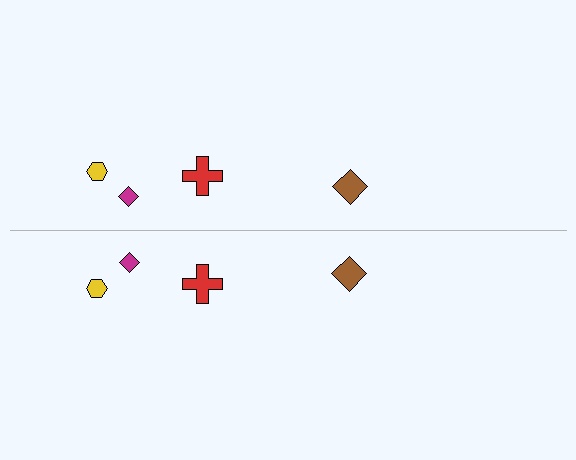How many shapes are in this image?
There are 8 shapes in this image.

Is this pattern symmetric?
Yes, this pattern has bilateral (reflection) symmetry.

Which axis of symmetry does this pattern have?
The pattern has a horizontal axis of symmetry running through the center of the image.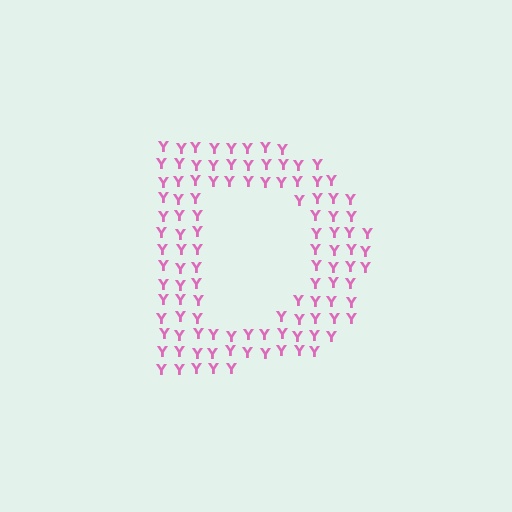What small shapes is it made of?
It is made of small letter Y's.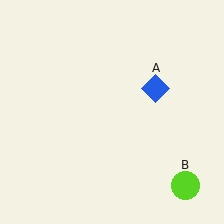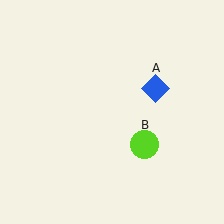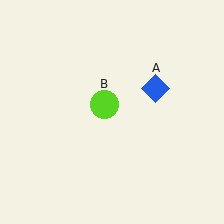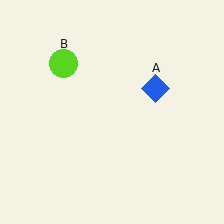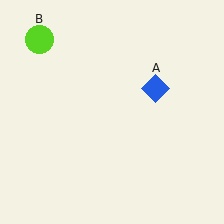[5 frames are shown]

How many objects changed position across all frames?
1 object changed position: lime circle (object B).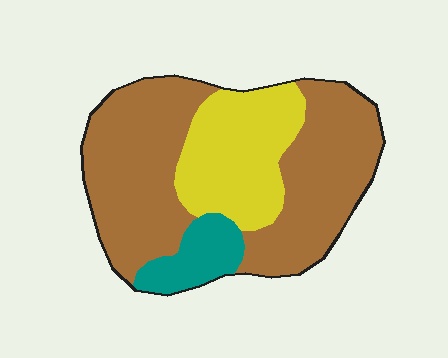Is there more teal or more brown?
Brown.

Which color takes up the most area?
Brown, at roughly 65%.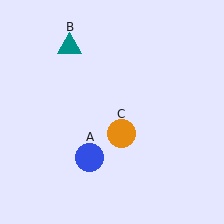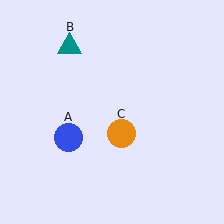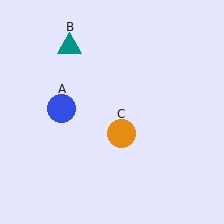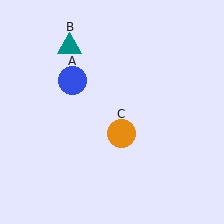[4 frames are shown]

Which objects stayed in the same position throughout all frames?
Teal triangle (object B) and orange circle (object C) remained stationary.